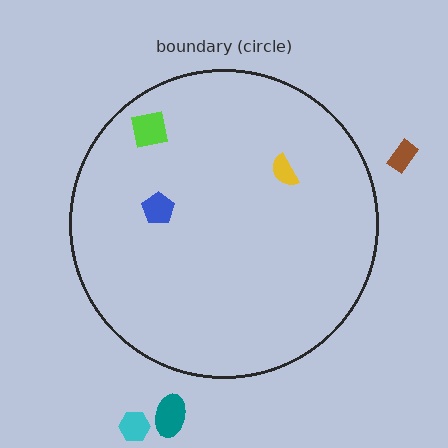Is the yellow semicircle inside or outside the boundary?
Inside.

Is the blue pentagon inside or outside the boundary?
Inside.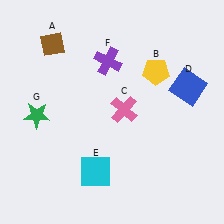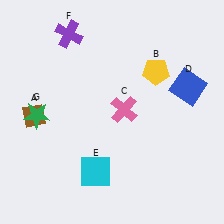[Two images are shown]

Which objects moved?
The objects that moved are: the brown diamond (A), the purple cross (F).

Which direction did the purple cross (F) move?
The purple cross (F) moved left.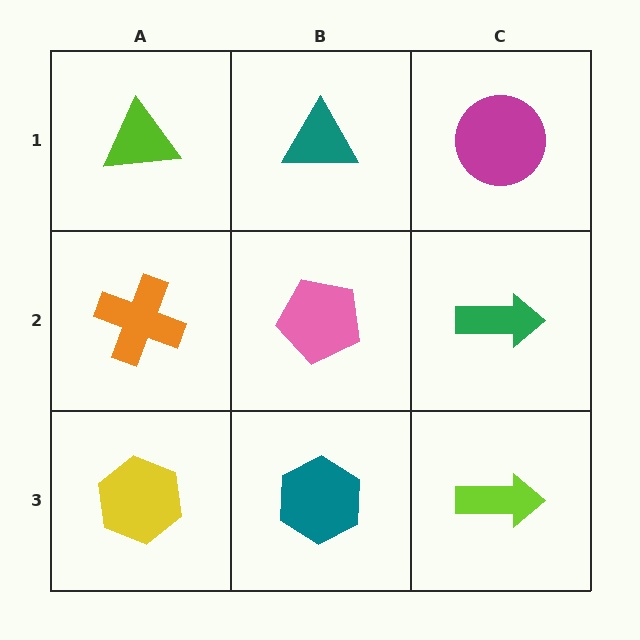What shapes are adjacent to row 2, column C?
A magenta circle (row 1, column C), a lime arrow (row 3, column C), a pink pentagon (row 2, column B).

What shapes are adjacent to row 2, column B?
A teal triangle (row 1, column B), a teal hexagon (row 3, column B), an orange cross (row 2, column A), a green arrow (row 2, column C).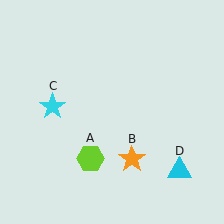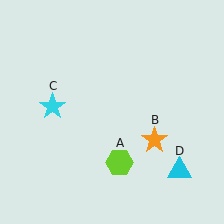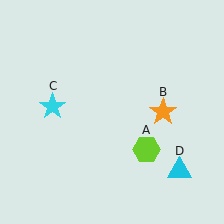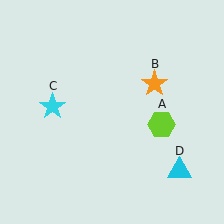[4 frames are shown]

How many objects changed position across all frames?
2 objects changed position: lime hexagon (object A), orange star (object B).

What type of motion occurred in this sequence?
The lime hexagon (object A), orange star (object B) rotated counterclockwise around the center of the scene.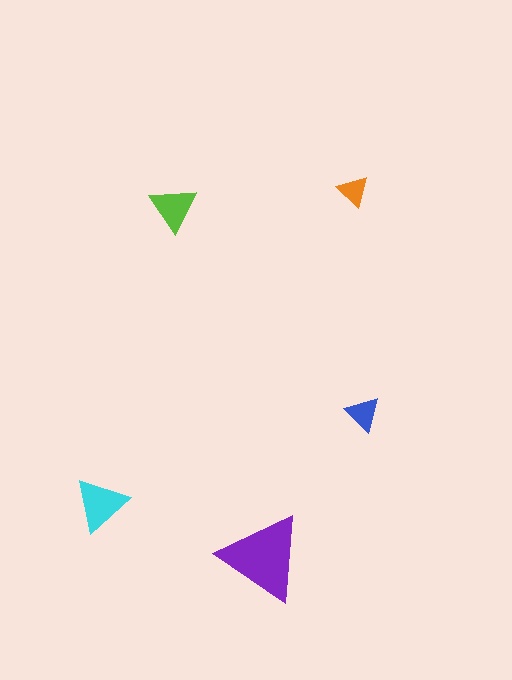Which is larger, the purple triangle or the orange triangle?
The purple one.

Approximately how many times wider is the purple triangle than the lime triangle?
About 2 times wider.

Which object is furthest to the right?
The blue triangle is rightmost.